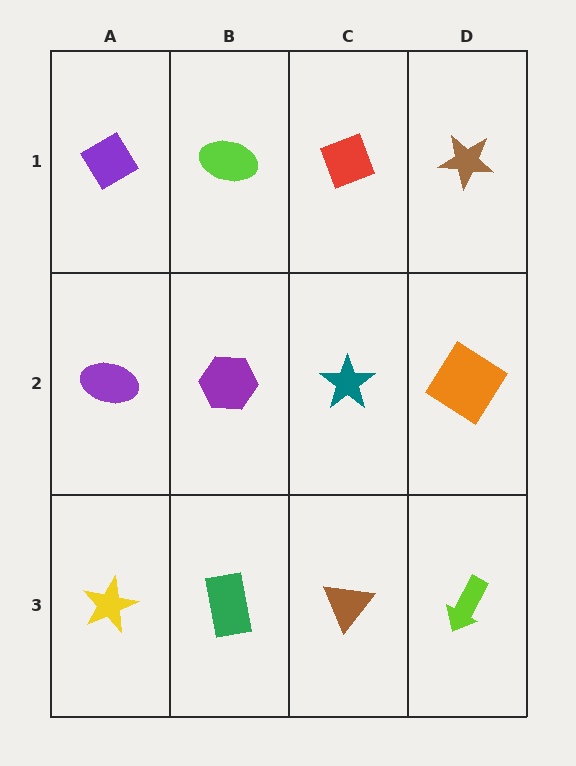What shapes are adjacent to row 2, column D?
A brown star (row 1, column D), a lime arrow (row 3, column D), a teal star (row 2, column C).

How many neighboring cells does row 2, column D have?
3.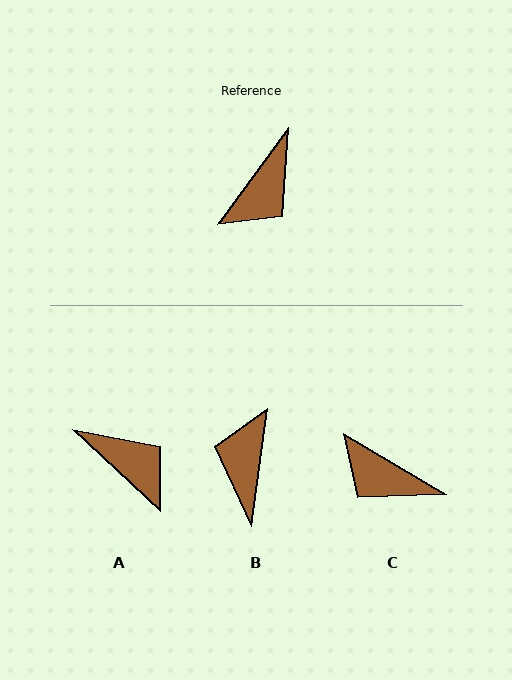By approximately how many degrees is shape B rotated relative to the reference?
Approximately 151 degrees clockwise.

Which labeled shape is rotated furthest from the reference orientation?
B, about 151 degrees away.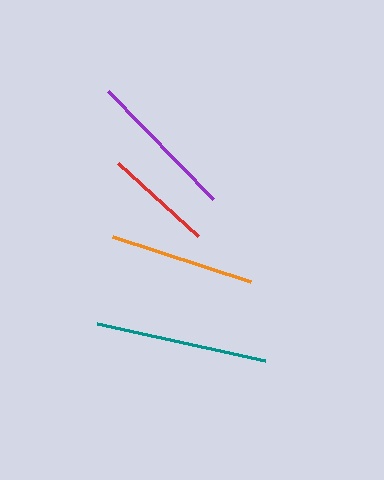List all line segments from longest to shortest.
From longest to shortest: teal, purple, orange, red.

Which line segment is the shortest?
The red line is the shortest at approximately 109 pixels.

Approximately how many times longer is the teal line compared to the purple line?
The teal line is approximately 1.1 times the length of the purple line.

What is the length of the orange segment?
The orange segment is approximately 145 pixels long.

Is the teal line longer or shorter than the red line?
The teal line is longer than the red line.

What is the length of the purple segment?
The purple segment is approximately 151 pixels long.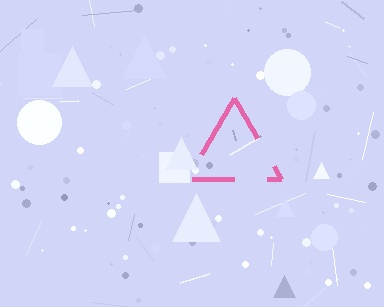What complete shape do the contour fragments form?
The contour fragments form a triangle.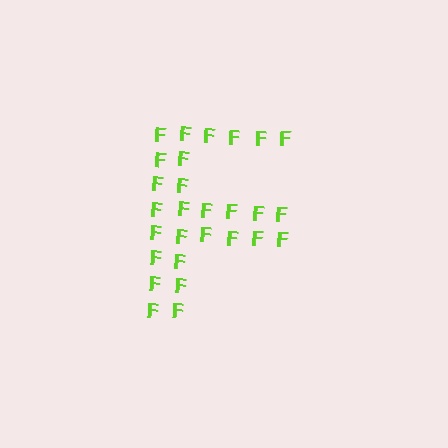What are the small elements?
The small elements are letter F's.